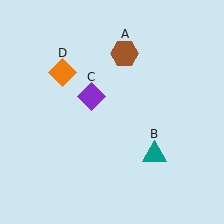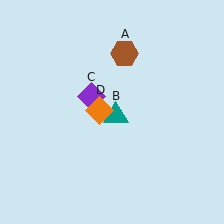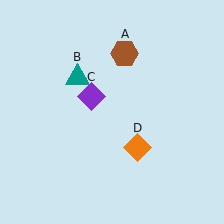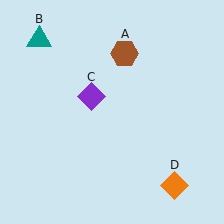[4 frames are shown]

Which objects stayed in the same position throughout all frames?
Brown hexagon (object A) and purple diamond (object C) remained stationary.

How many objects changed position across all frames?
2 objects changed position: teal triangle (object B), orange diamond (object D).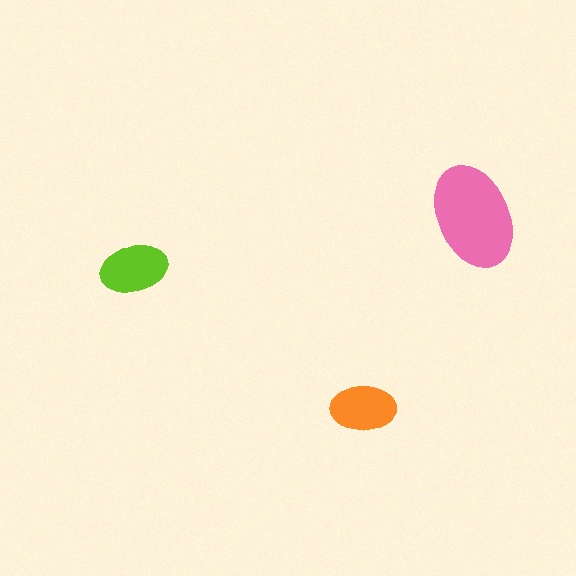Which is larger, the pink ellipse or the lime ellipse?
The pink one.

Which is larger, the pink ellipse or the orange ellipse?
The pink one.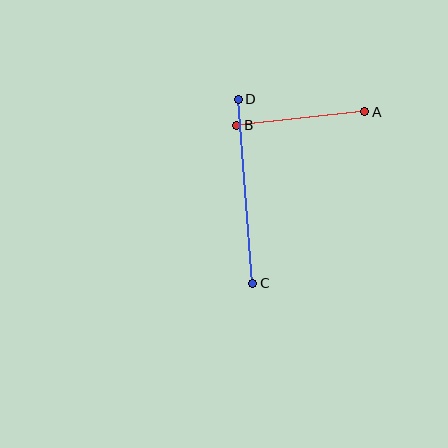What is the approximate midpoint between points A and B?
The midpoint is at approximately (301, 118) pixels.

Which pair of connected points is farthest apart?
Points C and D are farthest apart.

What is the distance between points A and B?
The distance is approximately 129 pixels.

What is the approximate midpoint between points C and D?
The midpoint is at approximately (246, 191) pixels.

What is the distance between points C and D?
The distance is approximately 185 pixels.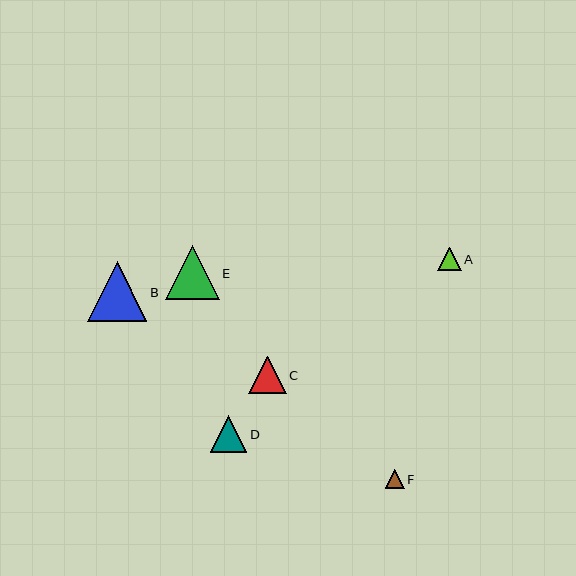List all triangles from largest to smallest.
From largest to smallest: B, E, C, D, A, F.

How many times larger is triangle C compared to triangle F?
Triangle C is approximately 2.0 times the size of triangle F.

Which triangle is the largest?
Triangle B is the largest with a size of approximately 59 pixels.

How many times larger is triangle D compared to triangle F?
Triangle D is approximately 1.9 times the size of triangle F.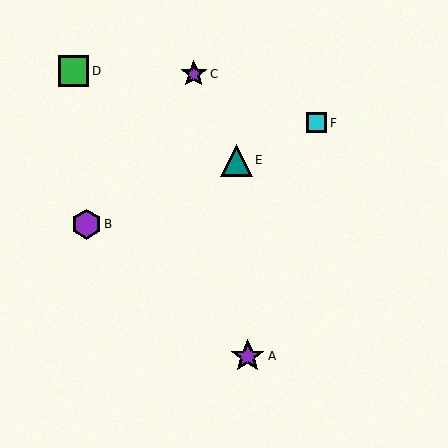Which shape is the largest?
The purple star (labeled A) is the largest.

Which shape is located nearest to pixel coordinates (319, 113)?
The cyan square (labeled F) at (317, 123) is nearest to that location.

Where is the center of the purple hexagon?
The center of the purple hexagon is at (86, 224).